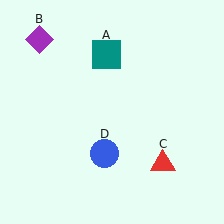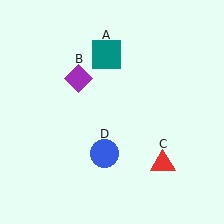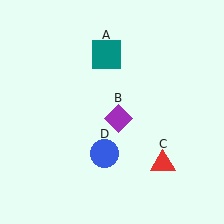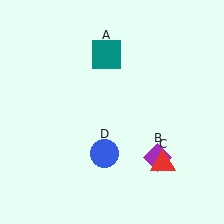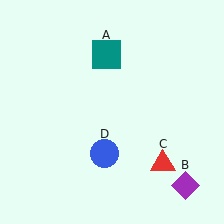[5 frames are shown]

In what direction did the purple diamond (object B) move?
The purple diamond (object B) moved down and to the right.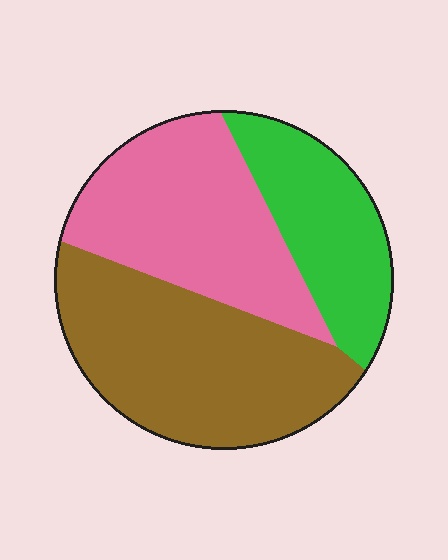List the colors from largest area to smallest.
From largest to smallest: brown, pink, green.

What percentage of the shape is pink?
Pink takes up about one third (1/3) of the shape.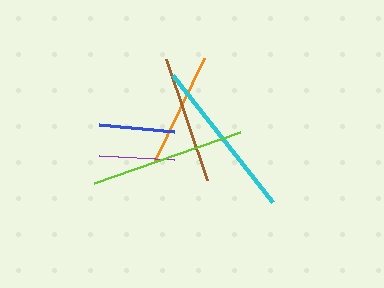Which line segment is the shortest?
The purple line is the shortest at approximately 75 pixels.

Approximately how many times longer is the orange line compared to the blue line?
The orange line is approximately 1.5 times the length of the blue line.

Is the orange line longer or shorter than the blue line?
The orange line is longer than the blue line.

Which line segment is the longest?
The cyan line is the longest at approximately 161 pixels.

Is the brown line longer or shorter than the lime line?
The lime line is longer than the brown line.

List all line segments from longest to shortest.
From longest to shortest: cyan, lime, brown, orange, blue, purple.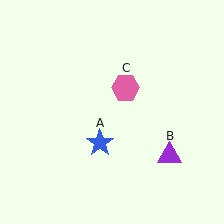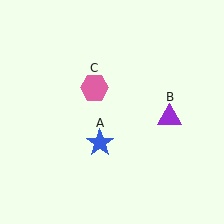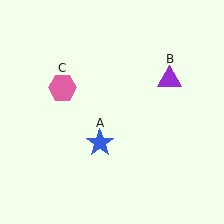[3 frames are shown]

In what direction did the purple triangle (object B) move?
The purple triangle (object B) moved up.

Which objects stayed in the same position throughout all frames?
Blue star (object A) remained stationary.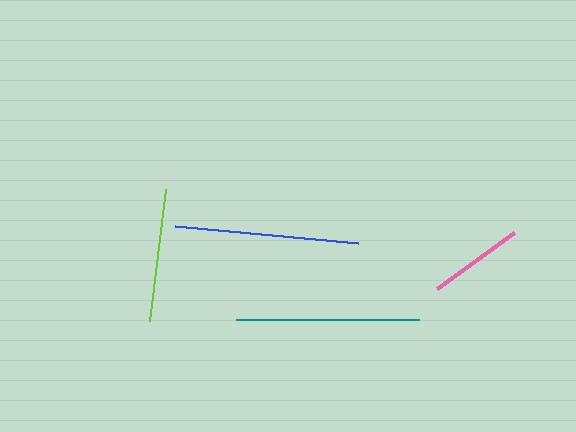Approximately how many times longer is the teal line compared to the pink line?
The teal line is approximately 1.9 times the length of the pink line.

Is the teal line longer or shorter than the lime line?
The teal line is longer than the lime line.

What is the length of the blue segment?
The blue segment is approximately 183 pixels long.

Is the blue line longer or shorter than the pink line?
The blue line is longer than the pink line.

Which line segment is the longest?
The blue line is the longest at approximately 183 pixels.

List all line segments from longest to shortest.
From longest to shortest: blue, teal, lime, pink.